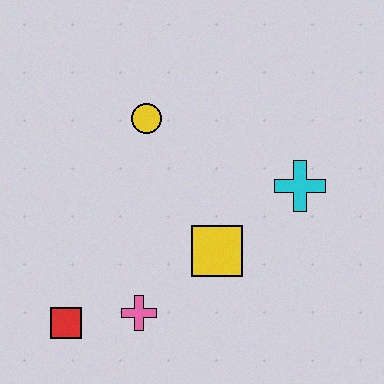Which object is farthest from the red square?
The cyan cross is farthest from the red square.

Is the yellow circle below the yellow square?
No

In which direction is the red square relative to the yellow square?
The red square is to the left of the yellow square.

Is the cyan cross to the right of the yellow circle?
Yes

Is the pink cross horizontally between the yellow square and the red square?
Yes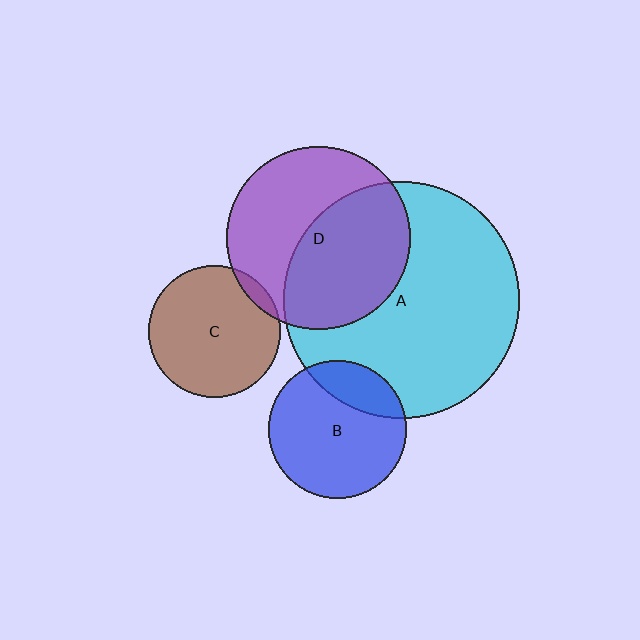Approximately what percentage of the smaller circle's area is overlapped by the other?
Approximately 50%.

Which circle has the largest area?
Circle A (cyan).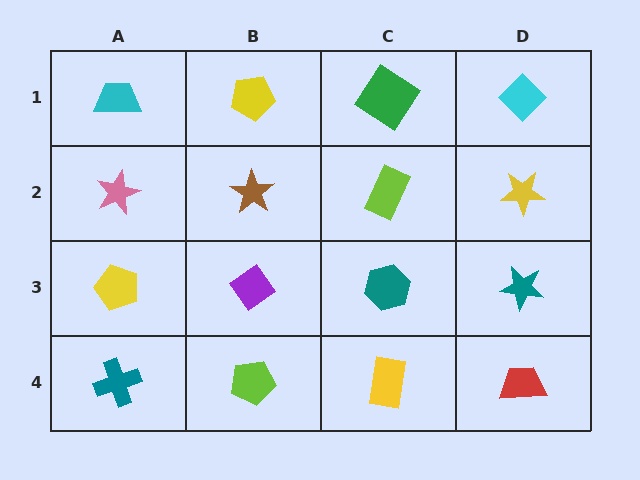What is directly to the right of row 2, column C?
A yellow star.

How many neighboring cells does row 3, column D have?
3.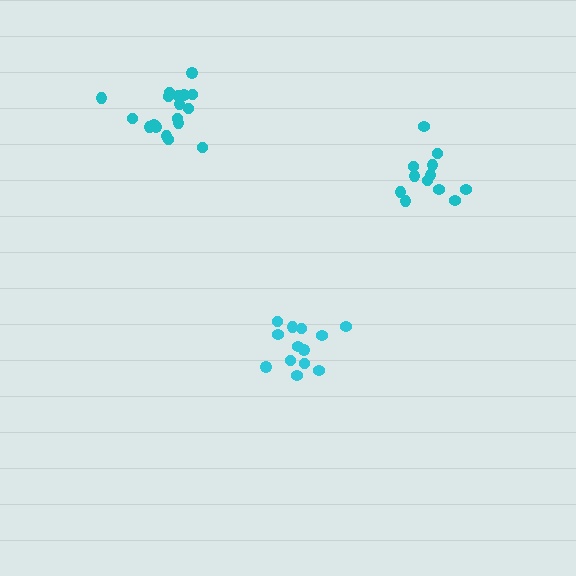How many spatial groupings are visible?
There are 3 spatial groupings.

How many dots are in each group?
Group 1: 13 dots, Group 2: 12 dots, Group 3: 18 dots (43 total).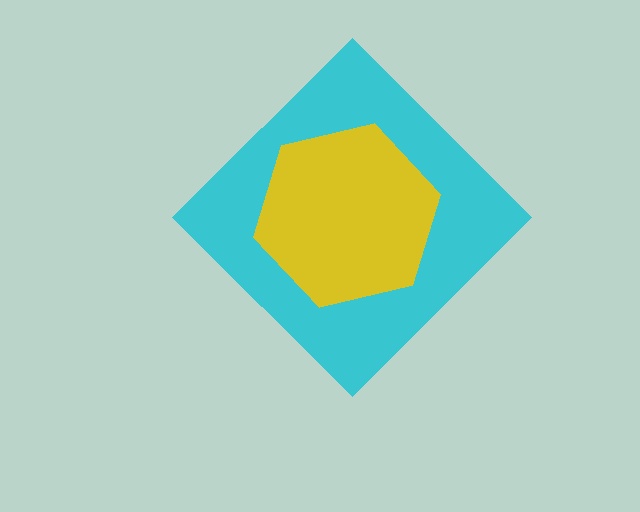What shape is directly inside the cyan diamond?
The yellow hexagon.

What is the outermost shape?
The cyan diamond.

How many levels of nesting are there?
2.